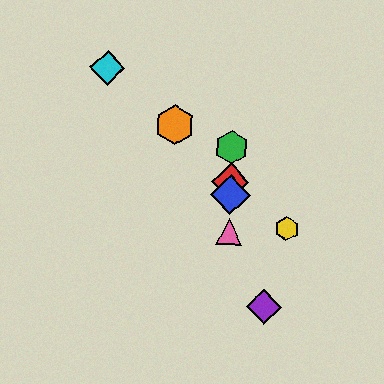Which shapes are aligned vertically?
The red diamond, the blue diamond, the green hexagon, the pink triangle are aligned vertically.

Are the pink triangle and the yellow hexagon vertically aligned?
No, the pink triangle is at x≈229 and the yellow hexagon is at x≈287.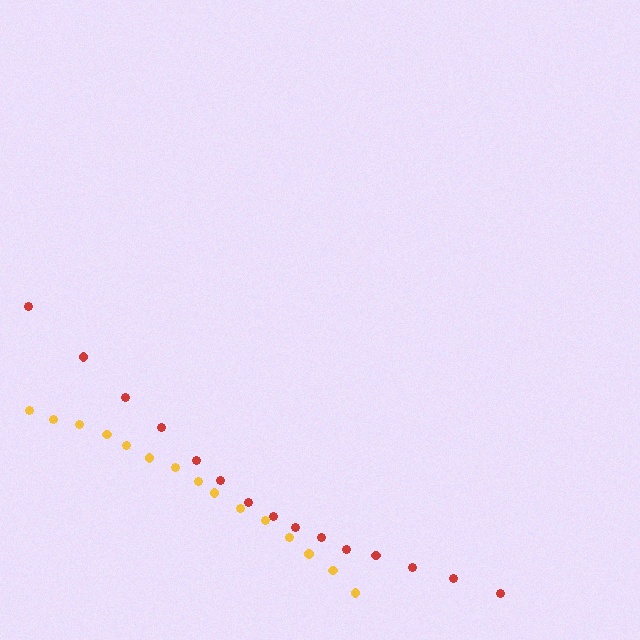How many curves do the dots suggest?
There are 2 distinct paths.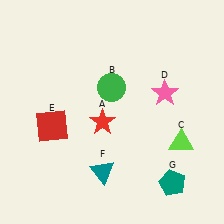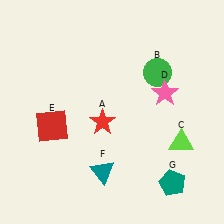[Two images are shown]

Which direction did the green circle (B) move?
The green circle (B) moved right.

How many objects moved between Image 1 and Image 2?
1 object moved between the two images.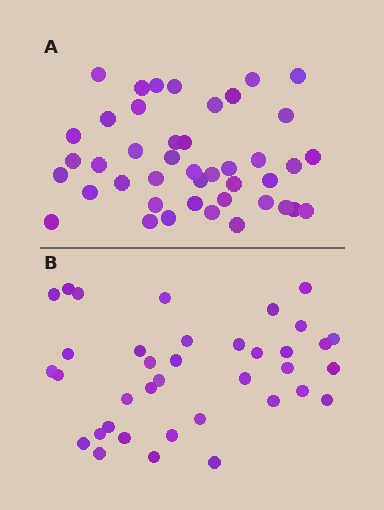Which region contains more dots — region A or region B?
Region A (the top region) has more dots.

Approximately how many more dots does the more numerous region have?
Region A has about 6 more dots than region B.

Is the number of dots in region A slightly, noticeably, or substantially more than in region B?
Region A has only slightly more — the two regions are fairly close. The ratio is roughly 1.2 to 1.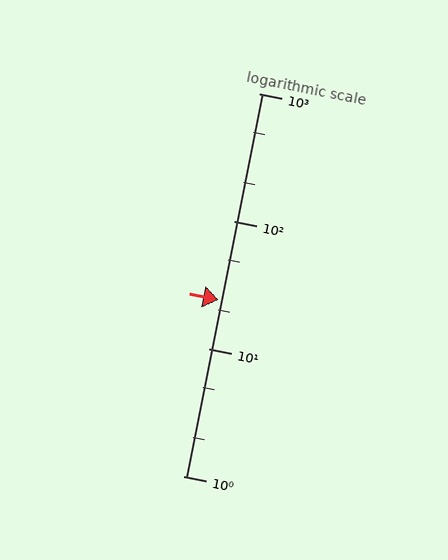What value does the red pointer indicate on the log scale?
The pointer indicates approximately 24.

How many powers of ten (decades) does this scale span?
The scale spans 3 decades, from 1 to 1000.